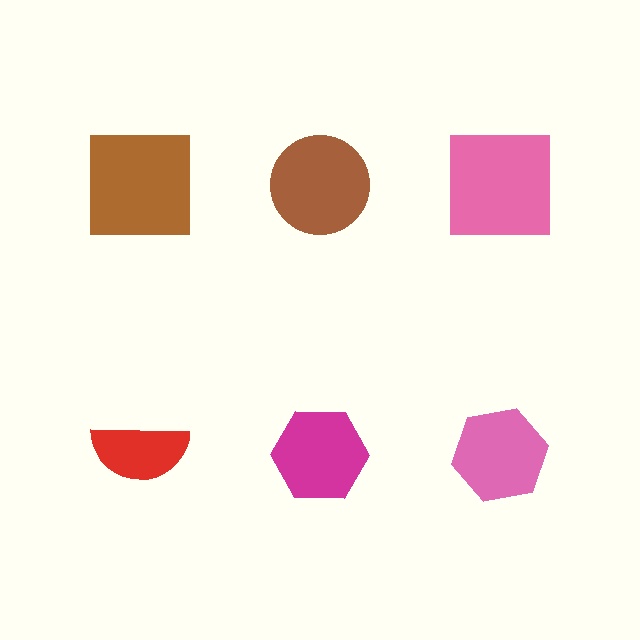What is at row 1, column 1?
A brown square.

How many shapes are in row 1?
3 shapes.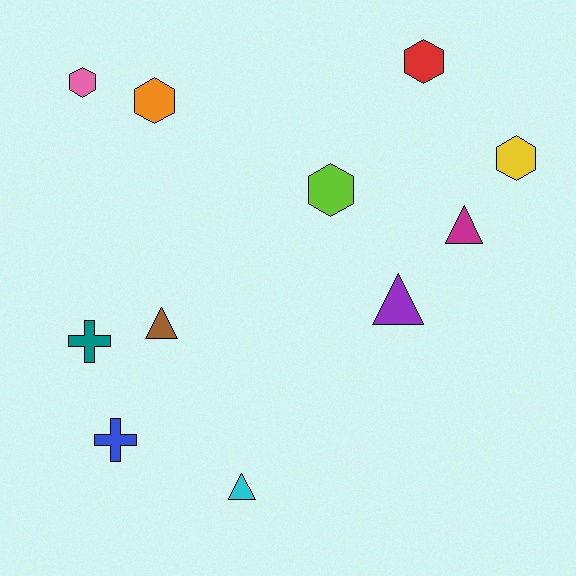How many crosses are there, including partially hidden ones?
There are 2 crosses.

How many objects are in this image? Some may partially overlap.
There are 11 objects.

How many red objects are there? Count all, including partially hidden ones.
There is 1 red object.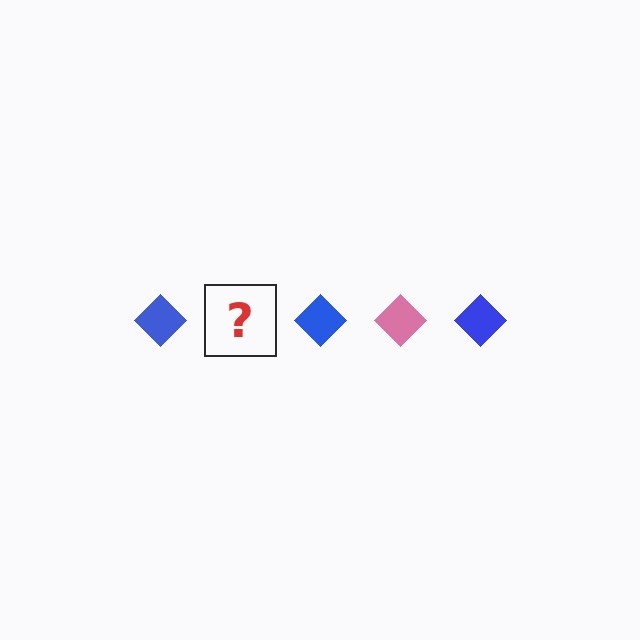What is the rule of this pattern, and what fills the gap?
The rule is that the pattern cycles through blue, pink diamonds. The gap should be filled with a pink diamond.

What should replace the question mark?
The question mark should be replaced with a pink diamond.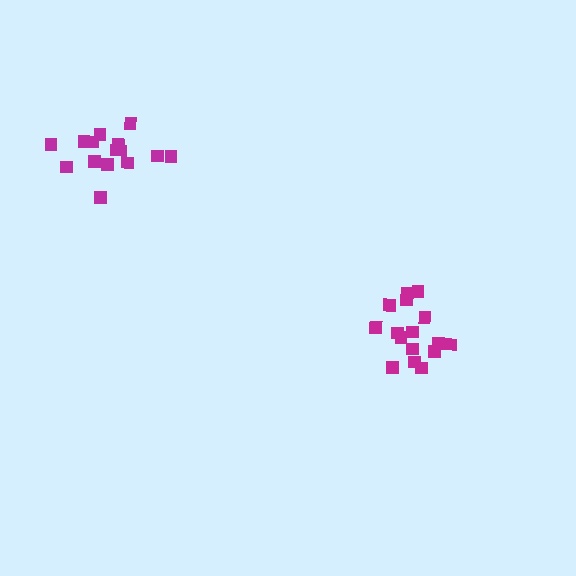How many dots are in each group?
Group 1: 16 dots, Group 2: 15 dots (31 total).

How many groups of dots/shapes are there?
There are 2 groups.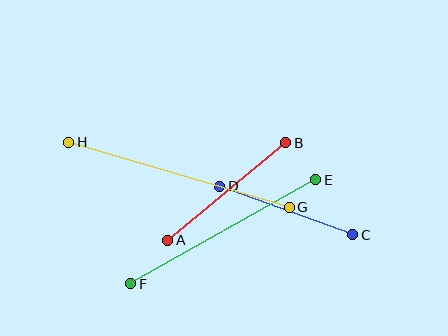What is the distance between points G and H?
The distance is approximately 230 pixels.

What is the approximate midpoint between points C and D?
The midpoint is at approximately (286, 210) pixels.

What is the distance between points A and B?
The distance is approximately 153 pixels.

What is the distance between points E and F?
The distance is approximately 212 pixels.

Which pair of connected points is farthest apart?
Points G and H are farthest apart.